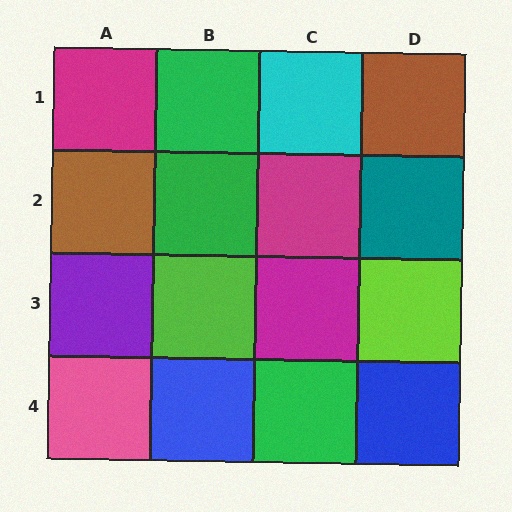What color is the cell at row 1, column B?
Green.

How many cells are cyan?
1 cell is cyan.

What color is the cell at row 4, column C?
Green.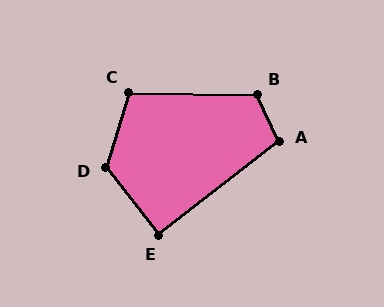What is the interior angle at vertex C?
Approximately 106 degrees (obtuse).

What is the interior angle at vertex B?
Approximately 116 degrees (obtuse).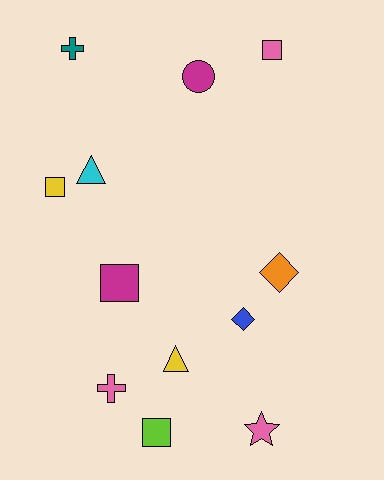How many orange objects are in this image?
There is 1 orange object.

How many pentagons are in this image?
There are no pentagons.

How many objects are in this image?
There are 12 objects.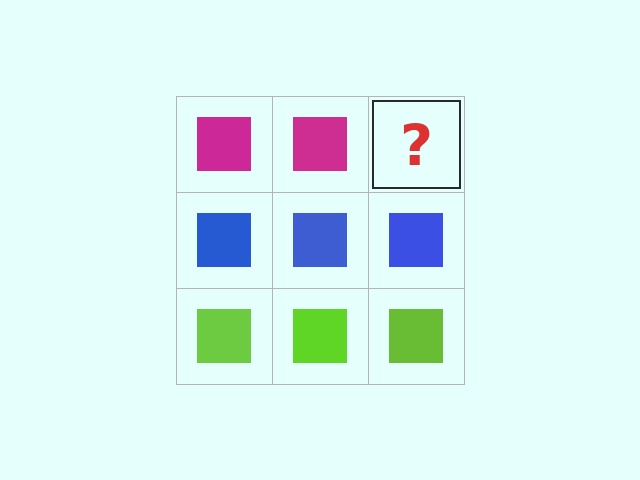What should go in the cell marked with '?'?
The missing cell should contain a magenta square.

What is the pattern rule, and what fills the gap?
The rule is that each row has a consistent color. The gap should be filled with a magenta square.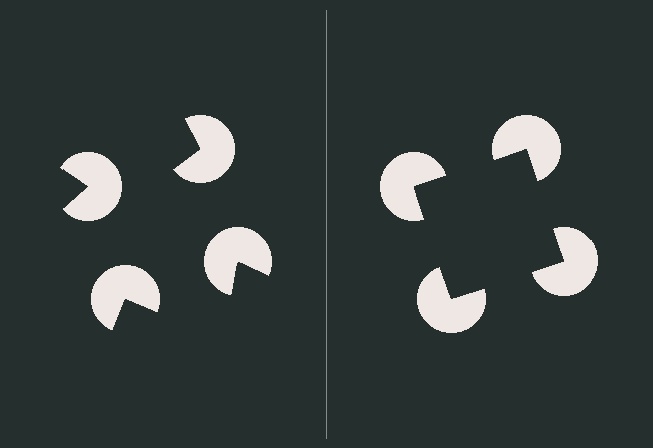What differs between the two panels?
The pac-man discs are positioned identically on both sides; only the wedge orientations differ. On the right they align to a square; on the left they are misaligned.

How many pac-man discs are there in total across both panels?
8 — 4 on each side.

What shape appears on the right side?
An illusory square.